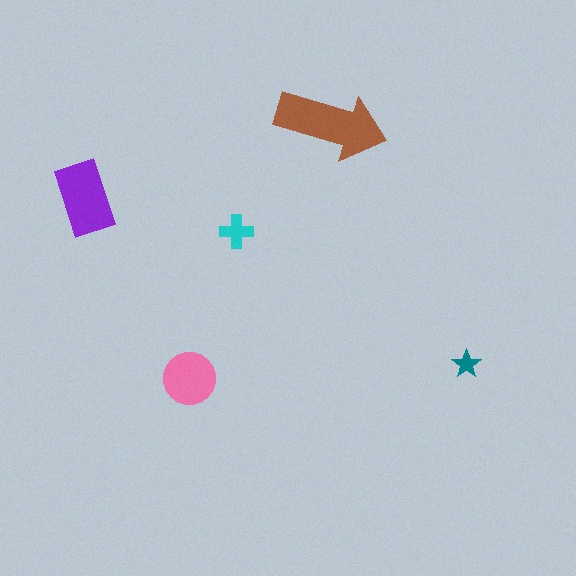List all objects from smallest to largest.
The teal star, the cyan cross, the pink circle, the purple rectangle, the brown arrow.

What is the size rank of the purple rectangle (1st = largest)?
2nd.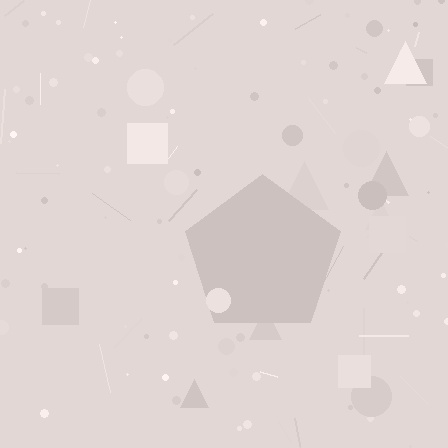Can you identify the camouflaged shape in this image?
The camouflaged shape is a pentagon.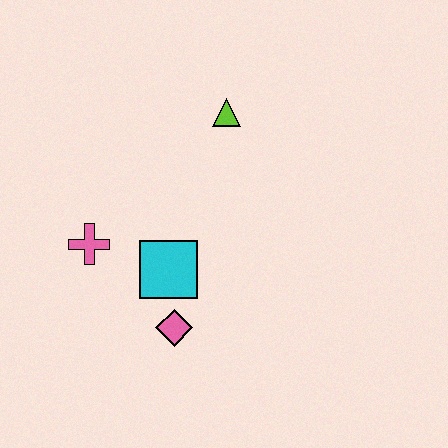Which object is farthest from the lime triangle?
The pink diamond is farthest from the lime triangle.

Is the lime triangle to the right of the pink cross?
Yes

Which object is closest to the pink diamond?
The cyan square is closest to the pink diamond.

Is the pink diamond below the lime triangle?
Yes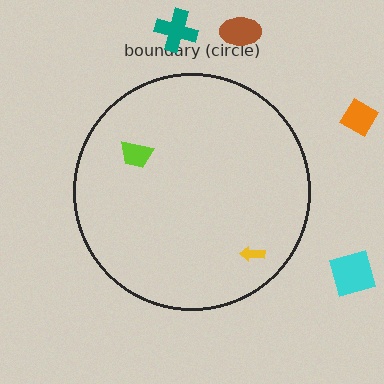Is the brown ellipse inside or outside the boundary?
Outside.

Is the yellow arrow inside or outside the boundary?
Inside.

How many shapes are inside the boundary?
2 inside, 4 outside.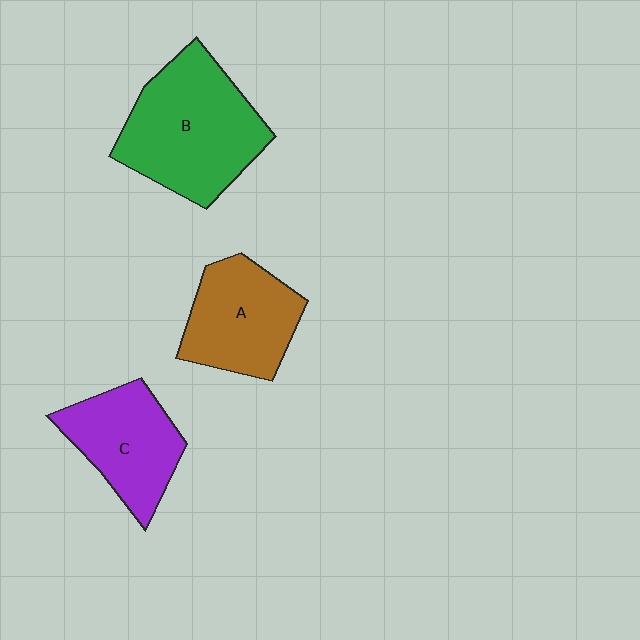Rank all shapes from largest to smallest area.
From largest to smallest: B (green), A (brown), C (purple).